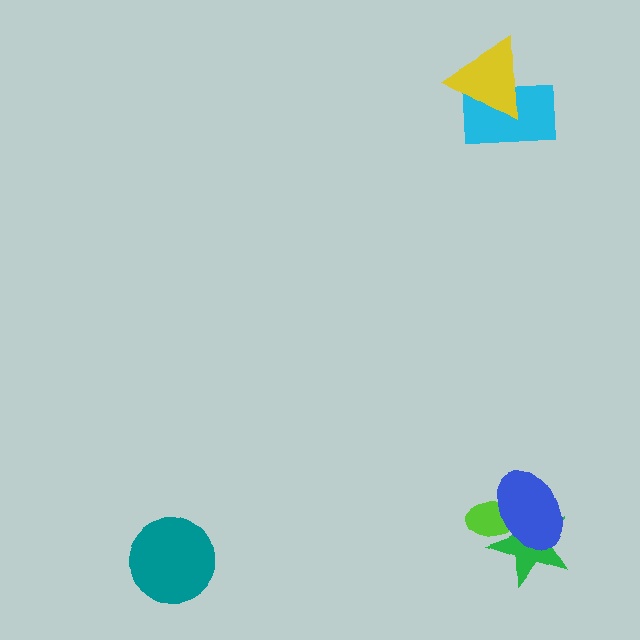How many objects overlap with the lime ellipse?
2 objects overlap with the lime ellipse.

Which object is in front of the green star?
The blue ellipse is in front of the green star.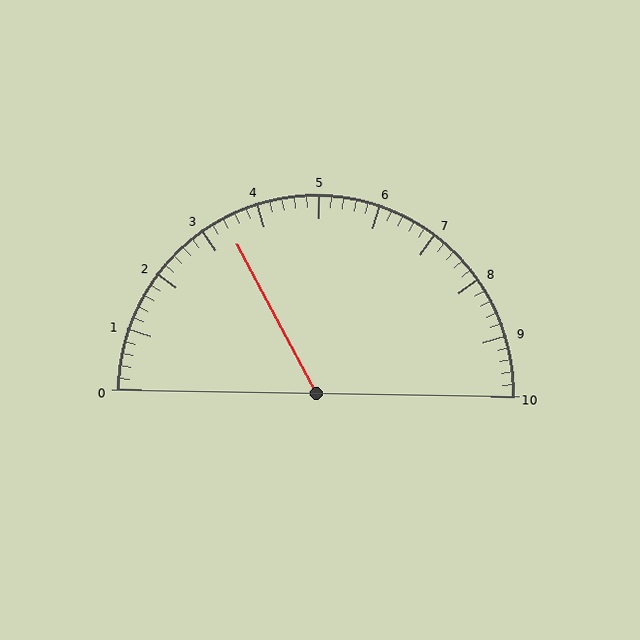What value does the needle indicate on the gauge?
The needle indicates approximately 3.4.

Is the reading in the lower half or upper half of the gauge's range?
The reading is in the lower half of the range (0 to 10).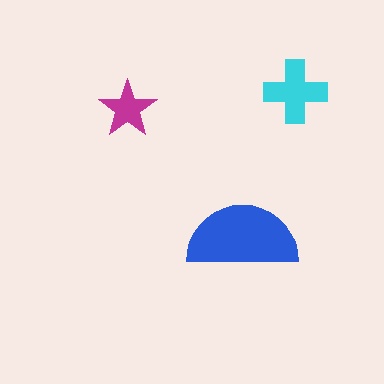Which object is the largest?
The blue semicircle.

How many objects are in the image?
There are 3 objects in the image.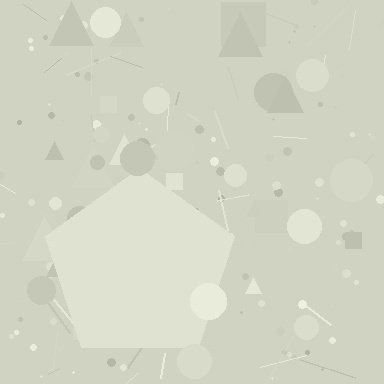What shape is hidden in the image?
A pentagon is hidden in the image.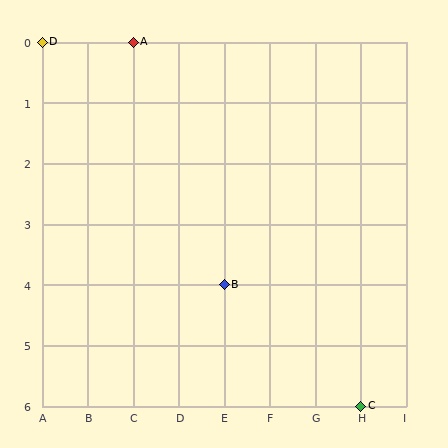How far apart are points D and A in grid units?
Points D and A are 2 columns apart.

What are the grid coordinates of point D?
Point D is at grid coordinates (A, 0).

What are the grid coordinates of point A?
Point A is at grid coordinates (C, 0).